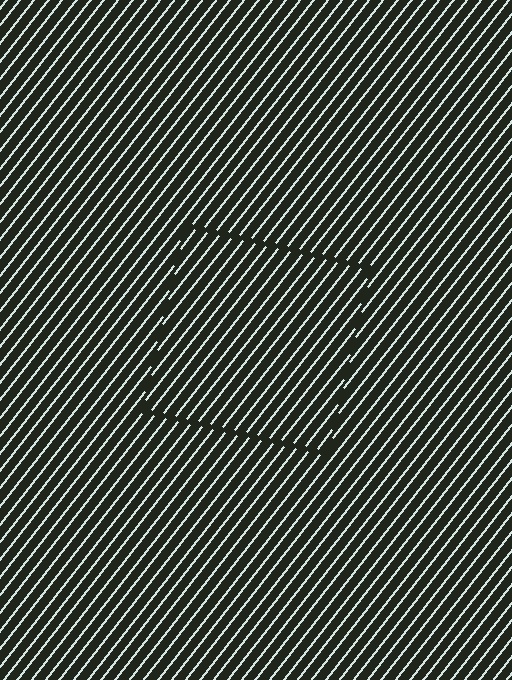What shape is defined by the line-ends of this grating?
An illusory square. The interior of the shape contains the same grating, shifted by half a period — the contour is defined by the phase discontinuity where line-ends from the inner and outer gratings abut.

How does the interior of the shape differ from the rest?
The interior of the shape contains the same grating, shifted by half a period — the contour is defined by the phase discontinuity where line-ends from the inner and outer gratings abut.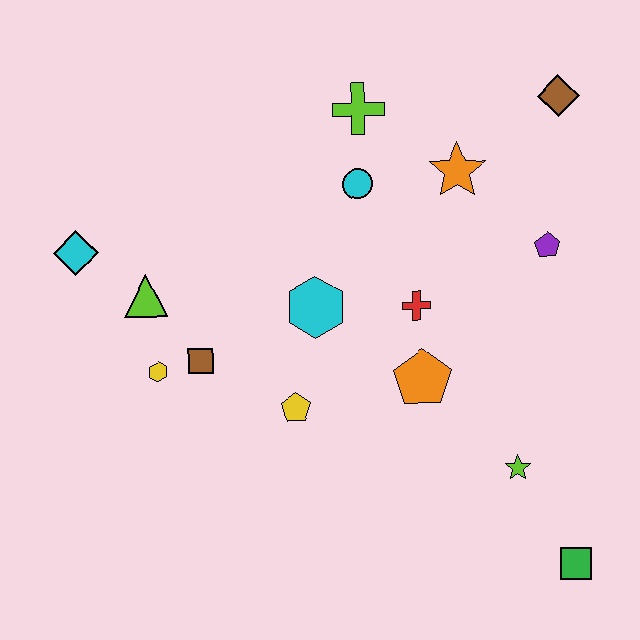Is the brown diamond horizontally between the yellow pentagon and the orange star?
No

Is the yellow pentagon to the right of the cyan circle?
No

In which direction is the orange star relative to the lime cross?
The orange star is to the right of the lime cross.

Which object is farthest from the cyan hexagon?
The green square is farthest from the cyan hexagon.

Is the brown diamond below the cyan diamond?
No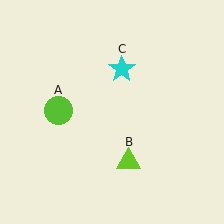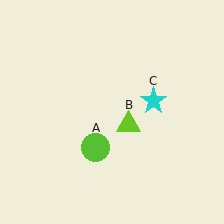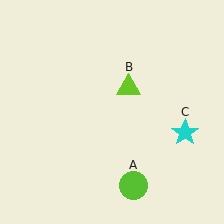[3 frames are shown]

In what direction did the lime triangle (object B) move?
The lime triangle (object B) moved up.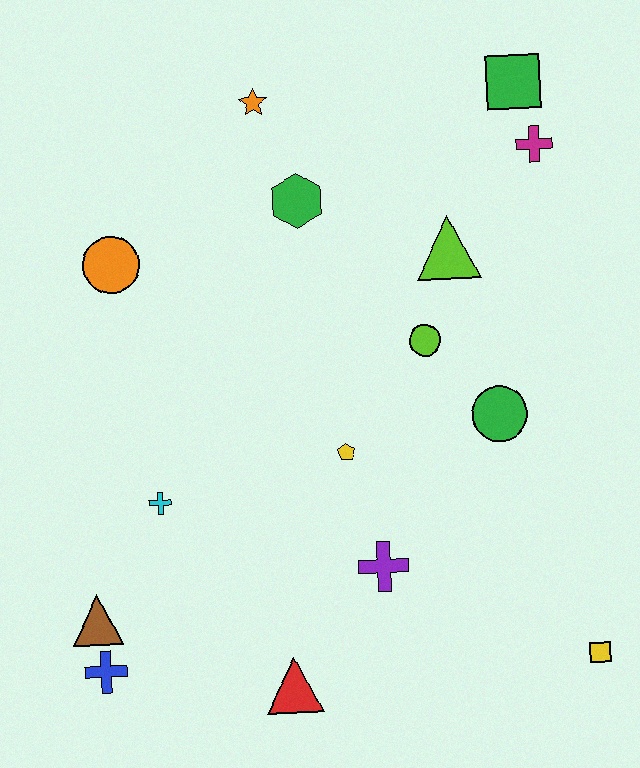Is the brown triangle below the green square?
Yes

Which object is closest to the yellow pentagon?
The purple cross is closest to the yellow pentagon.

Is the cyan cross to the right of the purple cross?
No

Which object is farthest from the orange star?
The yellow square is farthest from the orange star.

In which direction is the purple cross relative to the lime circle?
The purple cross is below the lime circle.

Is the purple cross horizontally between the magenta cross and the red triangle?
Yes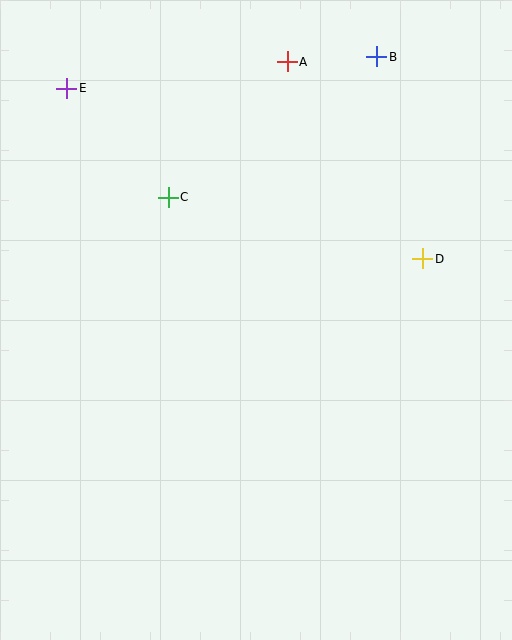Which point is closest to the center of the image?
Point C at (168, 197) is closest to the center.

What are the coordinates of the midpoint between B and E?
The midpoint between B and E is at (222, 73).